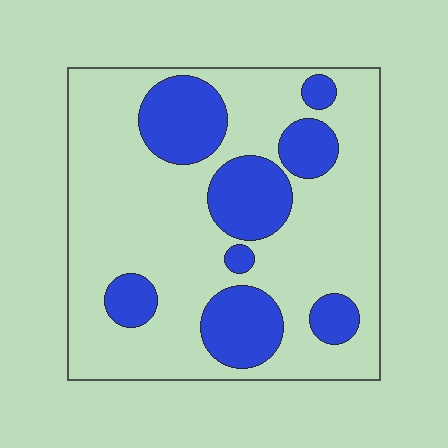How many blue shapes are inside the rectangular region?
8.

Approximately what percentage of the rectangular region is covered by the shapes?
Approximately 25%.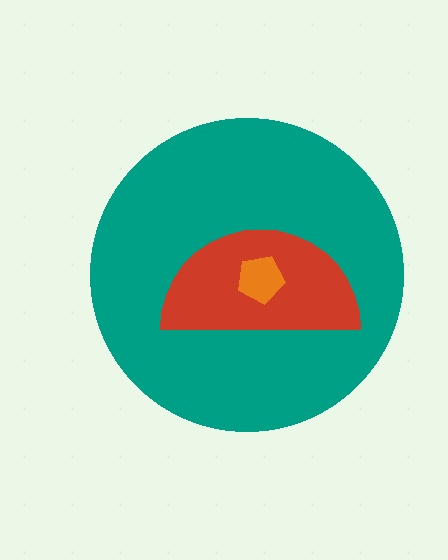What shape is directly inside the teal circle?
The red semicircle.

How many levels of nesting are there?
3.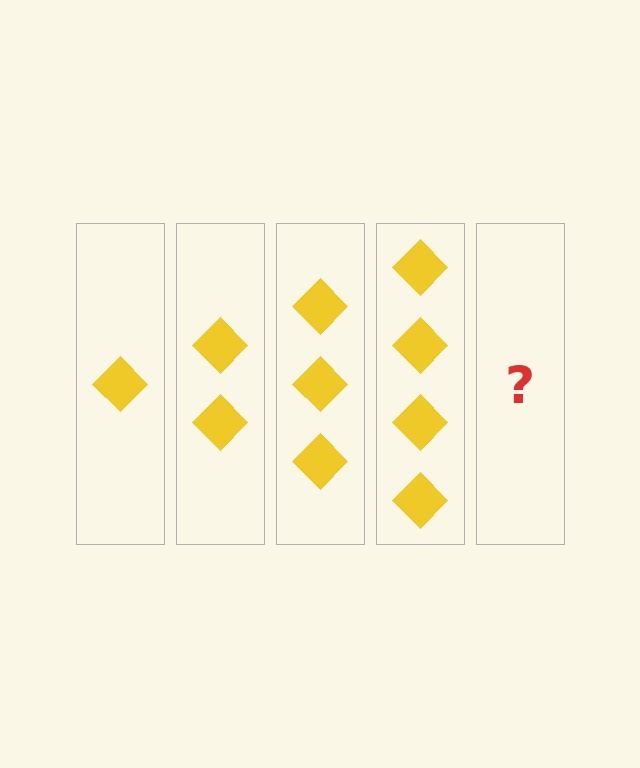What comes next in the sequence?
The next element should be 5 diamonds.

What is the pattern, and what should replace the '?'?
The pattern is that each step adds one more diamond. The '?' should be 5 diamonds.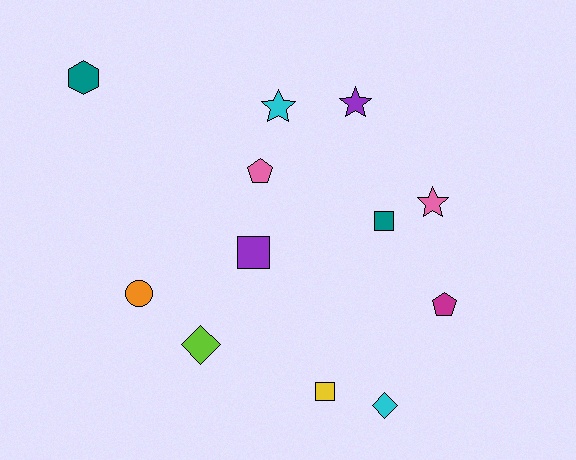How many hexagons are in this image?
There is 1 hexagon.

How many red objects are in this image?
There are no red objects.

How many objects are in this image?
There are 12 objects.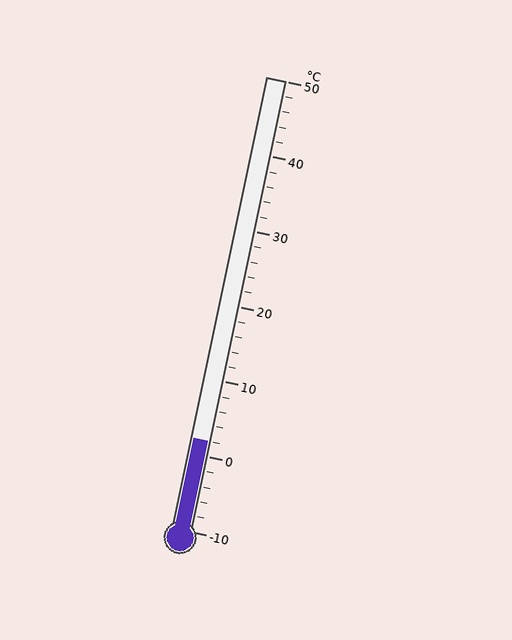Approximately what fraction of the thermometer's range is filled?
The thermometer is filled to approximately 20% of its range.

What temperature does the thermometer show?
The thermometer shows approximately 2°C.